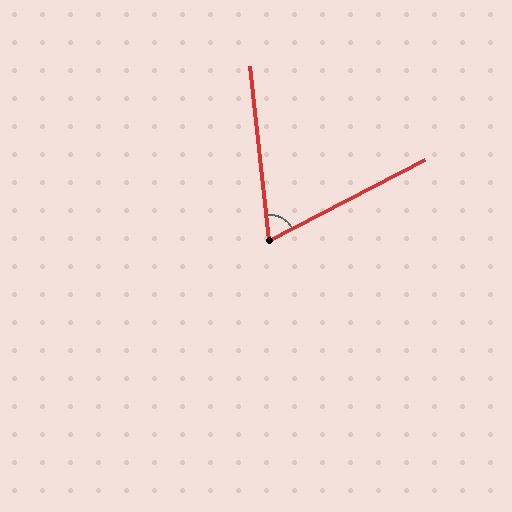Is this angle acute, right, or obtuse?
It is acute.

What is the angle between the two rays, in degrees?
Approximately 69 degrees.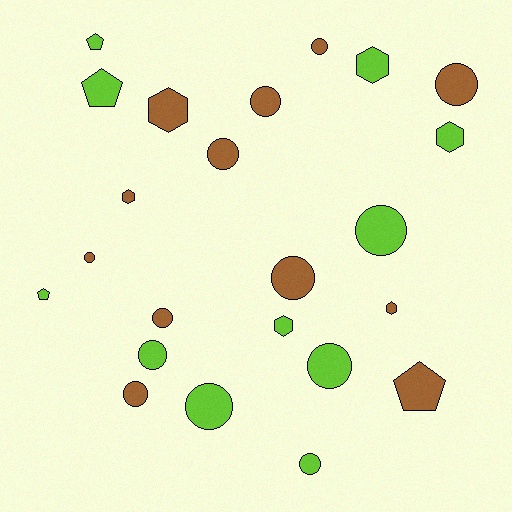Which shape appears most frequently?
Circle, with 13 objects.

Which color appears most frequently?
Brown, with 12 objects.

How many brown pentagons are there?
There is 1 brown pentagon.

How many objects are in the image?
There are 23 objects.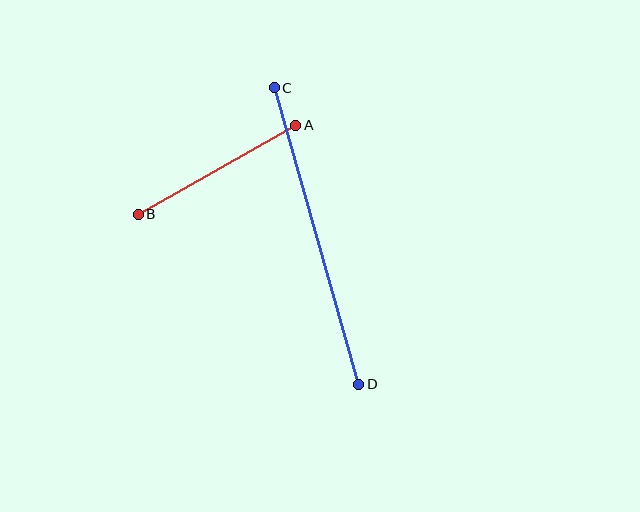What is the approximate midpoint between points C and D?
The midpoint is at approximately (316, 236) pixels.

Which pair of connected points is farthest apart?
Points C and D are farthest apart.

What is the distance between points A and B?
The distance is approximately 181 pixels.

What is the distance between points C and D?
The distance is approximately 309 pixels.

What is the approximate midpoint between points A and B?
The midpoint is at approximately (217, 170) pixels.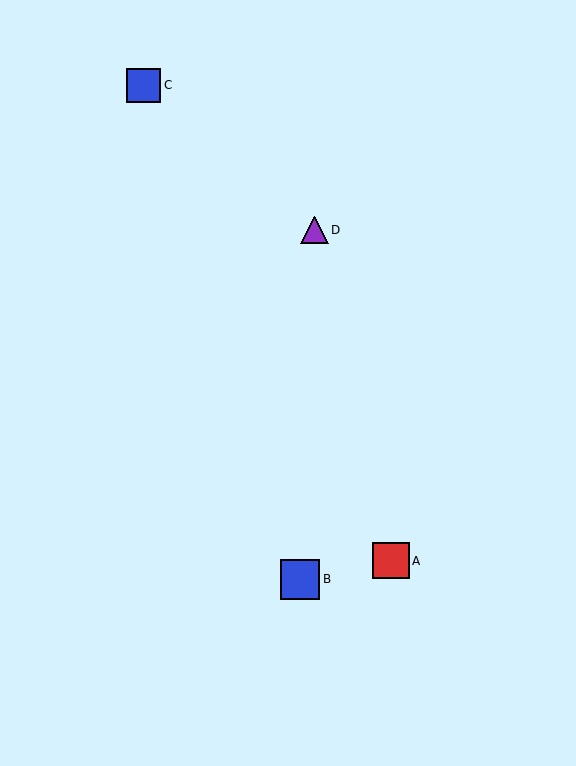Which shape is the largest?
The blue square (labeled B) is the largest.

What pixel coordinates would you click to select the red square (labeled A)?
Click at (391, 561) to select the red square A.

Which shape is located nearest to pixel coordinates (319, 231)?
The purple triangle (labeled D) at (314, 230) is nearest to that location.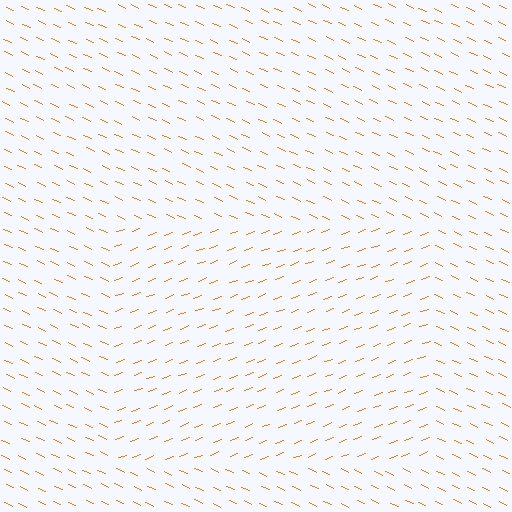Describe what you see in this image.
The image is filled with small orange line segments. A rectangle region in the image has lines oriented differently from the surrounding lines, creating a visible texture boundary.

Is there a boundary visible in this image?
Yes, there is a texture boundary formed by a change in line orientation.